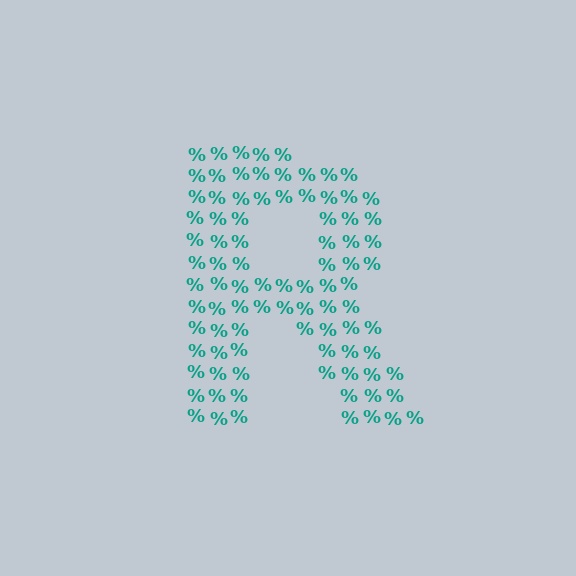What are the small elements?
The small elements are percent signs.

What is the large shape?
The large shape is the letter R.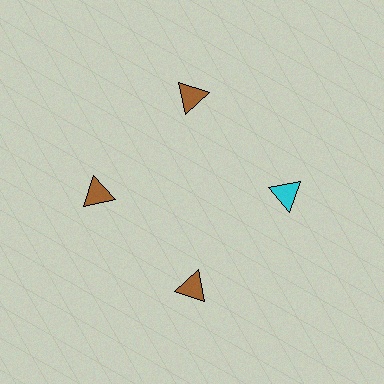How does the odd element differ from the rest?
It has a different color: cyan instead of brown.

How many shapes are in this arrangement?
There are 4 shapes arranged in a ring pattern.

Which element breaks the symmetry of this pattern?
The cyan triangle at roughly the 3 o'clock position breaks the symmetry. All other shapes are brown triangles.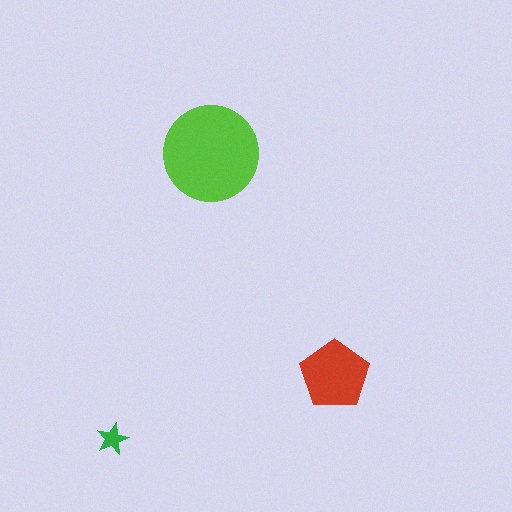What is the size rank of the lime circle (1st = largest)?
1st.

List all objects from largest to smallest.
The lime circle, the red pentagon, the green star.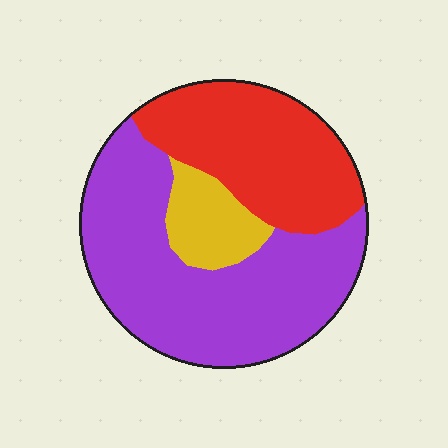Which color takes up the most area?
Purple, at roughly 55%.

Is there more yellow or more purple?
Purple.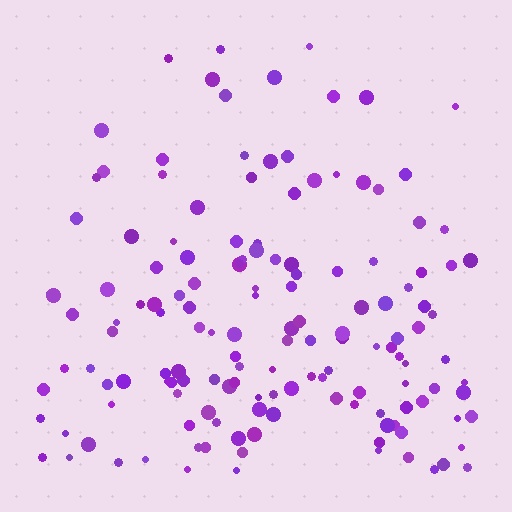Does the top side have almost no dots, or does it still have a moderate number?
Still a moderate number, just noticeably fewer than the bottom.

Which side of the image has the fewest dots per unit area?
The top.